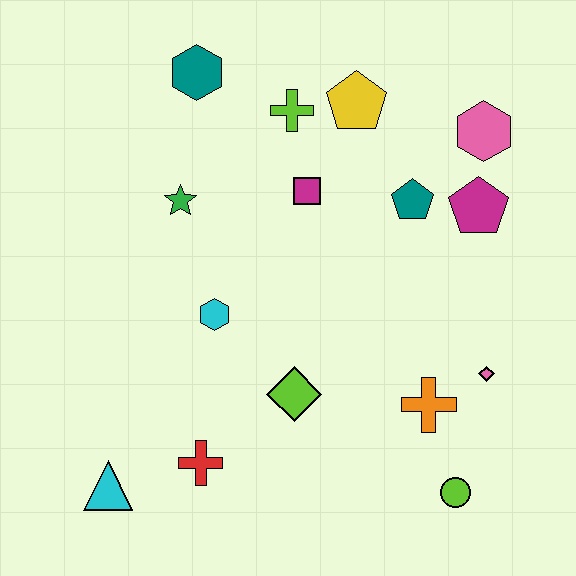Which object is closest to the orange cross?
The pink diamond is closest to the orange cross.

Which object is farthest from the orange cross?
The teal hexagon is farthest from the orange cross.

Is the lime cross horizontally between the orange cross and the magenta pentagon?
No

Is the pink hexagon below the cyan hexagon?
No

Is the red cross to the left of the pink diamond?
Yes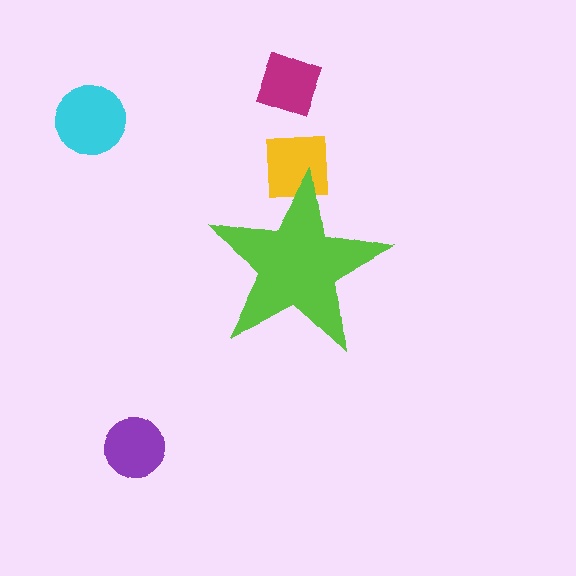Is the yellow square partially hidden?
Yes, the yellow square is partially hidden behind the lime star.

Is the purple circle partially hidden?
No, the purple circle is fully visible.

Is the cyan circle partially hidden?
No, the cyan circle is fully visible.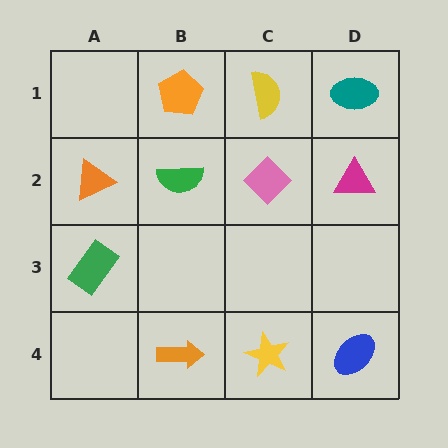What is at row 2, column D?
A magenta triangle.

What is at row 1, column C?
A yellow semicircle.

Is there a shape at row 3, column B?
No, that cell is empty.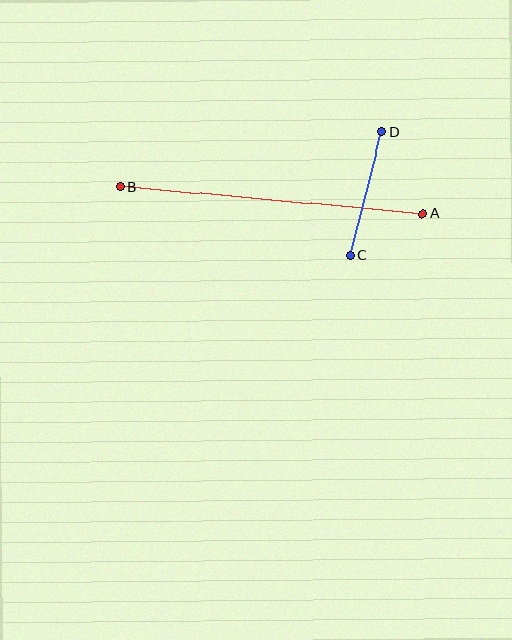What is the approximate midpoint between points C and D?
The midpoint is at approximately (367, 194) pixels.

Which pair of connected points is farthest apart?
Points A and B are farthest apart.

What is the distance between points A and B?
The distance is approximately 304 pixels.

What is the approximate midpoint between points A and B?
The midpoint is at approximately (271, 200) pixels.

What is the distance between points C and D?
The distance is approximately 128 pixels.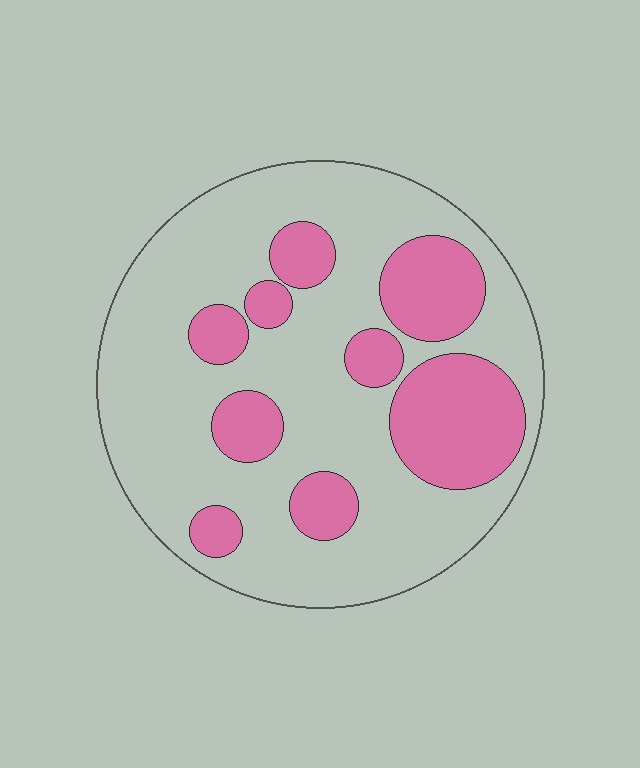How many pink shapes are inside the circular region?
9.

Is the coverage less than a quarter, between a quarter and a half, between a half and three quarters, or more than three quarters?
Between a quarter and a half.